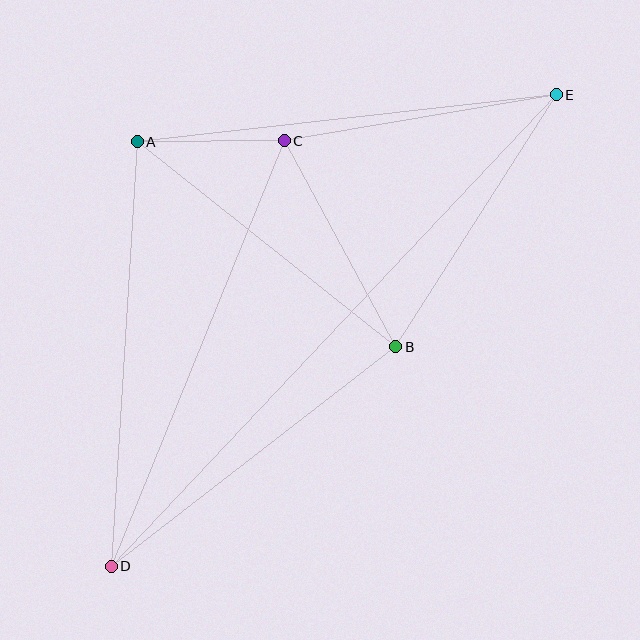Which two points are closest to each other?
Points A and C are closest to each other.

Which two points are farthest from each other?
Points D and E are farthest from each other.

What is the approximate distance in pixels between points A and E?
The distance between A and E is approximately 421 pixels.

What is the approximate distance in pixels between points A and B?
The distance between A and B is approximately 330 pixels.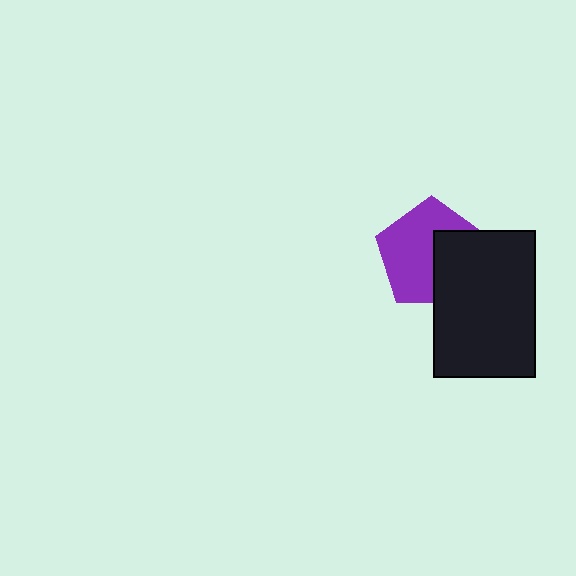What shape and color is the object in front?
The object in front is a black rectangle.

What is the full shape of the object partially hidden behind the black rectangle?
The partially hidden object is a purple pentagon.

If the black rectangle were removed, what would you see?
You would see the complete purple pentagon.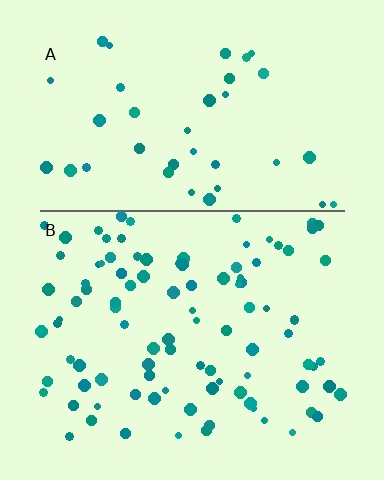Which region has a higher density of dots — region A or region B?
B (the bottom).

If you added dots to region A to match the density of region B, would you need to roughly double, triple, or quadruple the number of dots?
Approximately double.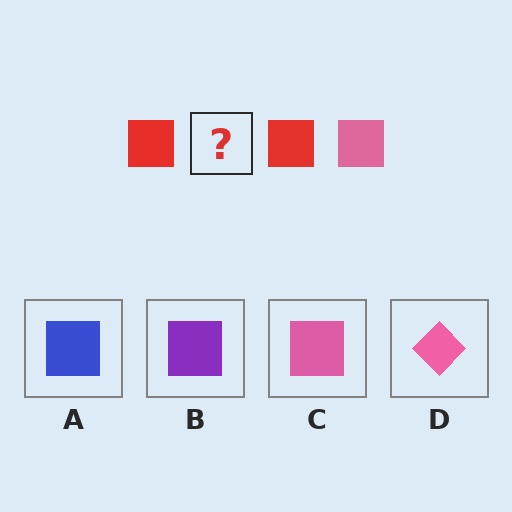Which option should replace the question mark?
Option C.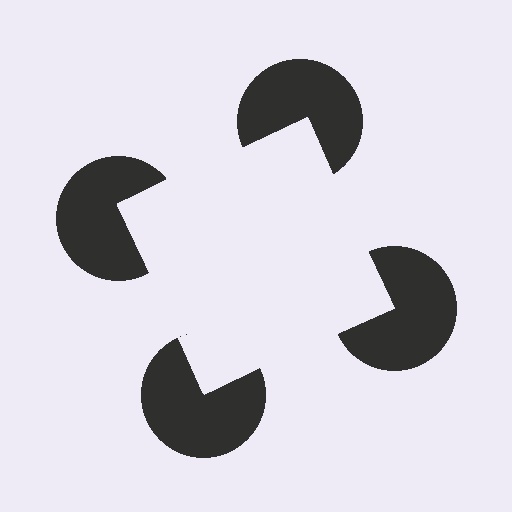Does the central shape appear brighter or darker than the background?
It typically appears slightly brighter than the background, even though no actual brightness change is drawn.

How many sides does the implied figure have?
4 sides.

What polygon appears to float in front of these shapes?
An illusory square — its edges are inferred from the aligned wedge cuts in the pac-man discs, not physically drawn.